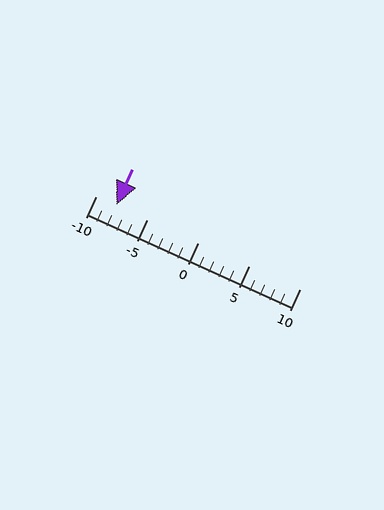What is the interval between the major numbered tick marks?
The major tick marks are spaced 5 units apart.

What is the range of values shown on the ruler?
The ruler shows values from -10 to 10.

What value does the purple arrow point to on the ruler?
The purple arrow points to approximately -8.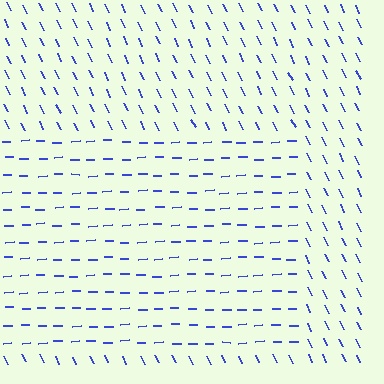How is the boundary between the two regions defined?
The boundary is defined purely by a change in line orientation (approximately 66 degrees difference). All lines are the same color and thickness.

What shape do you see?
I see a rectangle.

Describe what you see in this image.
The image is filled with small blue line segments. A rectangle region in the image has lines oriented differently from the surrounding lines, creating a visible texture boundary.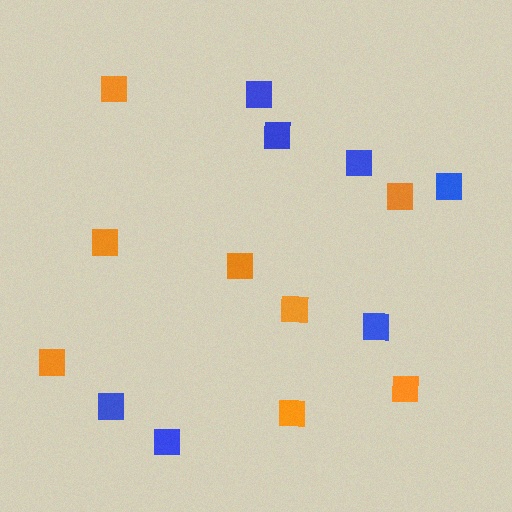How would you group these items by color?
There are 2 groups: one group of orange squares (8) and one group of blue squares (7).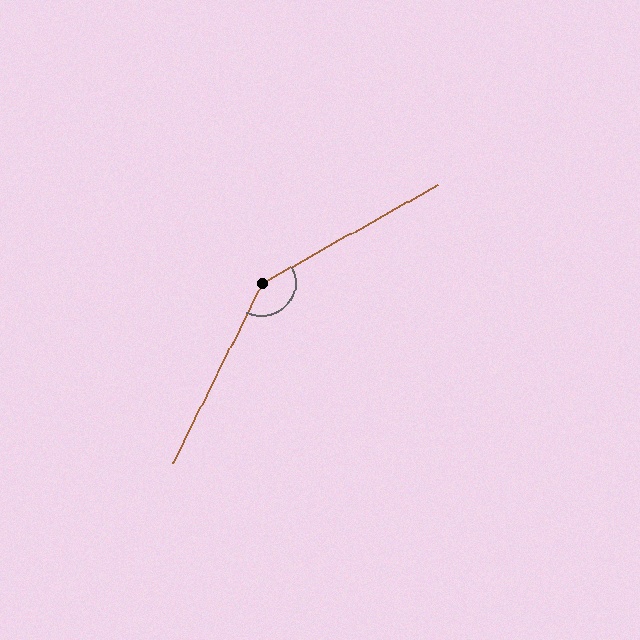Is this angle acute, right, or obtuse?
It is obtuse.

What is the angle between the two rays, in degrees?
Approximately 146 degrees.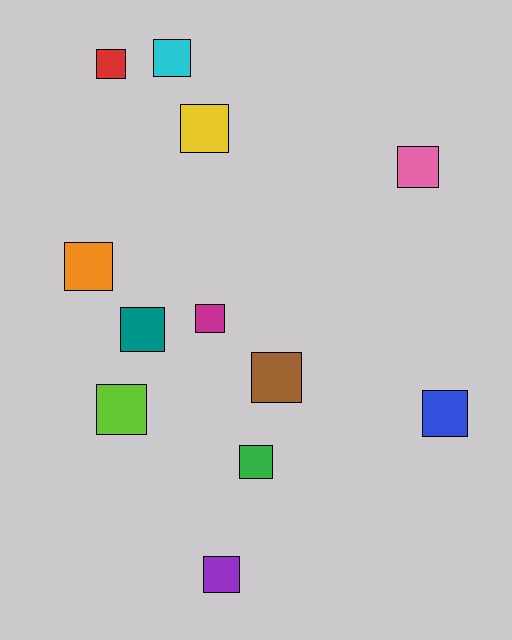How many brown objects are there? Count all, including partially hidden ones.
There is 1 brown object.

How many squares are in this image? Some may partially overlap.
There are 12 squares.